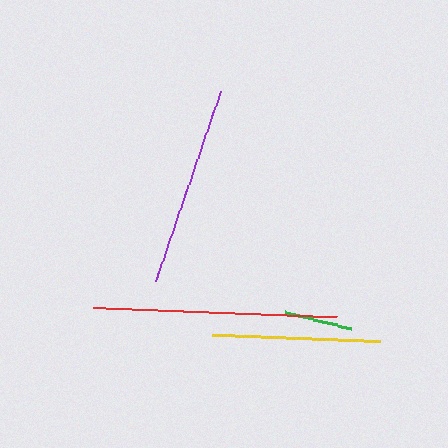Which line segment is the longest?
The red line is the longest at approximately 244 pixels.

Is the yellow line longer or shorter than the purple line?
The purple line is longer than the yellow line.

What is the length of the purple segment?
The purple segment is approximately 201 pixels long.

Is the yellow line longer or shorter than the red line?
The red line is longer than the yellow line.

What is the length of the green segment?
The green segment is approximately 69 pixels long.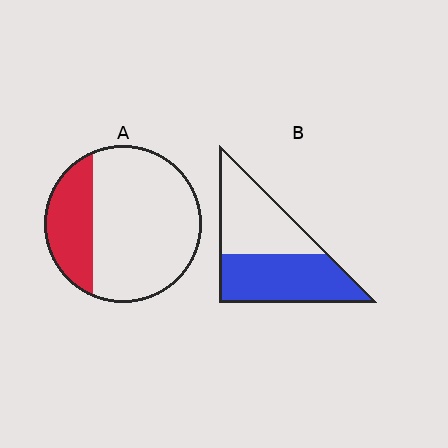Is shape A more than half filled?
No.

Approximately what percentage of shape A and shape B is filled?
A is approximately 25% and B is approximately 50%.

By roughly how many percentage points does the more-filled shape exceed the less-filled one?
By roughly 25 percentage points (B over A).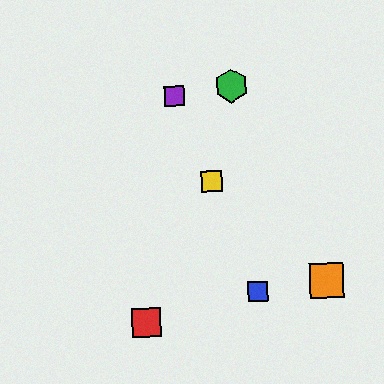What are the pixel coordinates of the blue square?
The blue square is at (258, 291).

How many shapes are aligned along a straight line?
3 shapes (the blue square, the yellow square, the purple square) are aligned along a straight line.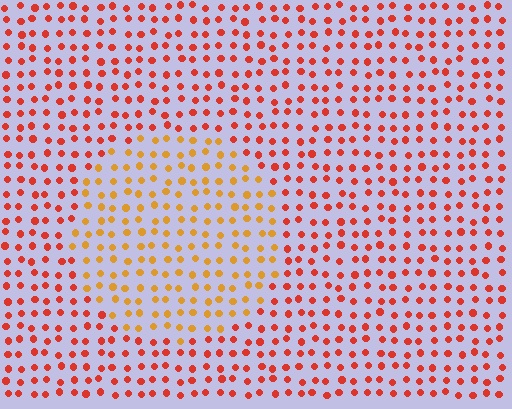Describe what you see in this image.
The image is filled with small red elements in a uniform arrangement. A circle-shaped region is visible where the elements are tinted to a slightly different hue, forming a subtle color boundary.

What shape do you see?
I see a circle.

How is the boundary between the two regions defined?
The boundary is defined purely by a slight shift in hue (about 34 degrees). Spacing, size, and orientation are identical on both sides.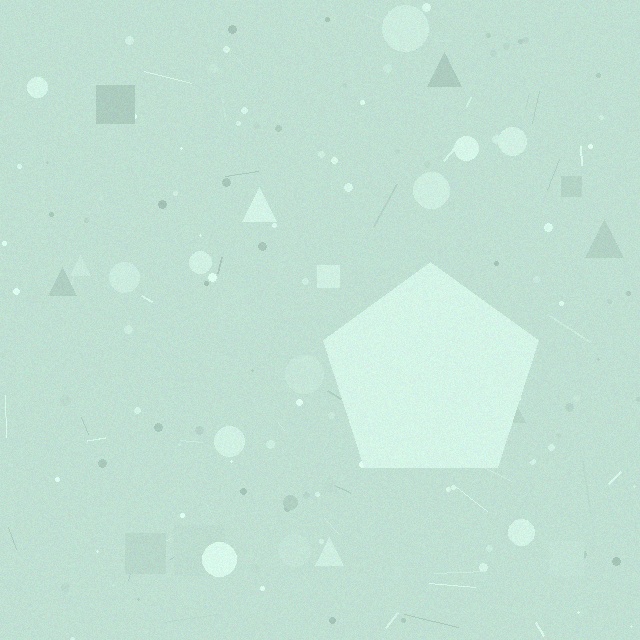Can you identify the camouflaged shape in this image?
The camouflaged shape is a pentagon.